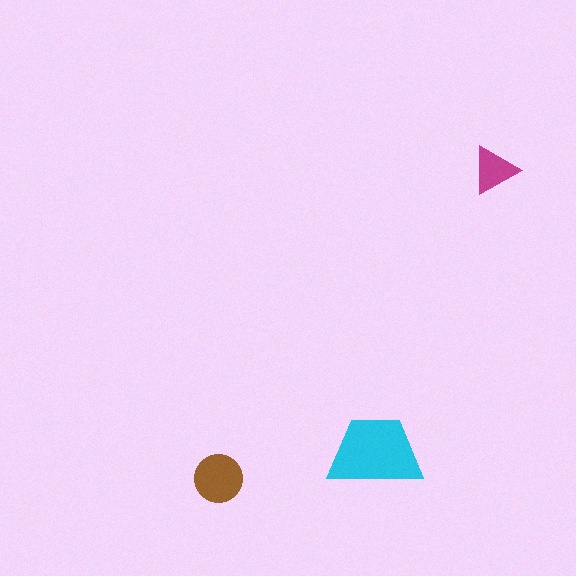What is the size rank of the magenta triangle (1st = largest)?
3rd.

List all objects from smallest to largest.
The magenta triangle, the brown circle, the cyan trapezoid.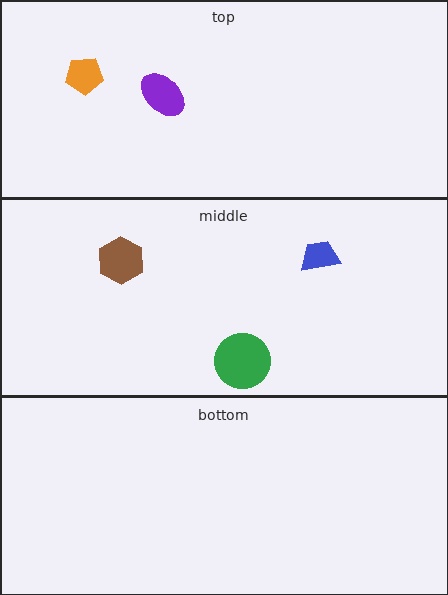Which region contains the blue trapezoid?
The middle region.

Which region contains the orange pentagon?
The top region.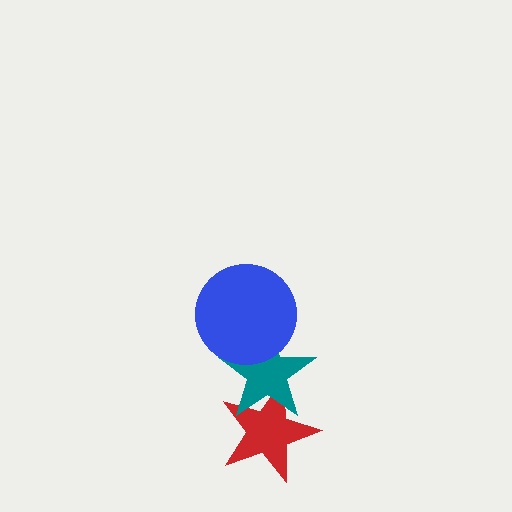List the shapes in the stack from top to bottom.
From top to bottom: the blue circle, the teal star, the red star.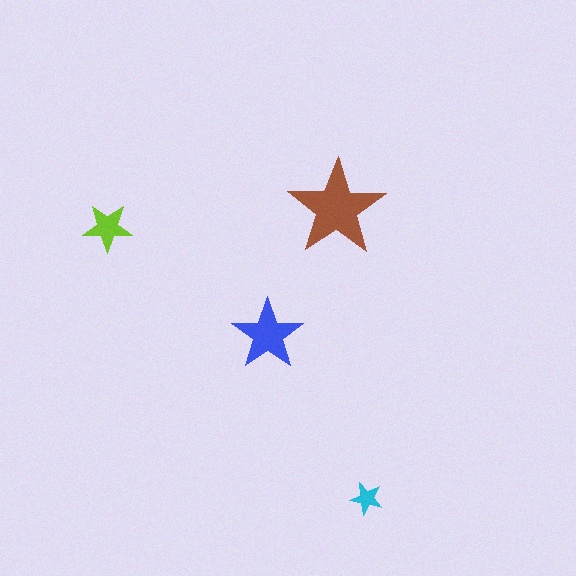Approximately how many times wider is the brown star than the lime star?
About 2 times wider.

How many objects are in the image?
There are 4 objects in the image.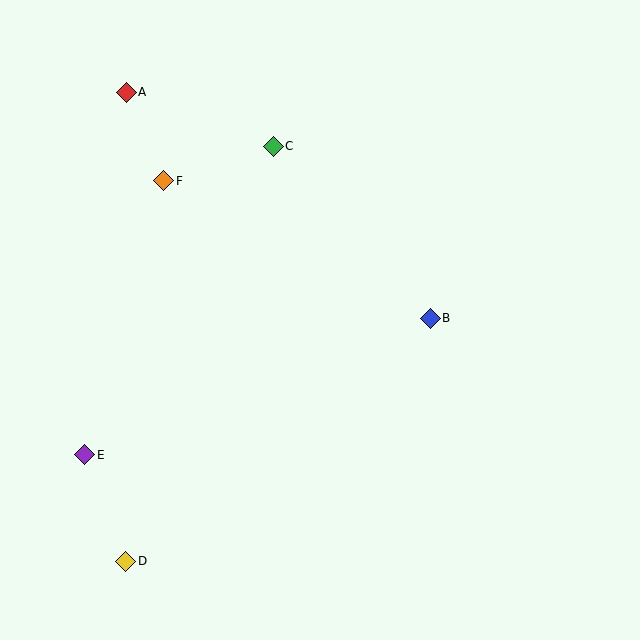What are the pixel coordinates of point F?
Point F is at (164, 181).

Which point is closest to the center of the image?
Point B at (430, 318) is closest to the center.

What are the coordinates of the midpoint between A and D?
The midpoint between A and D is at (126, 327).